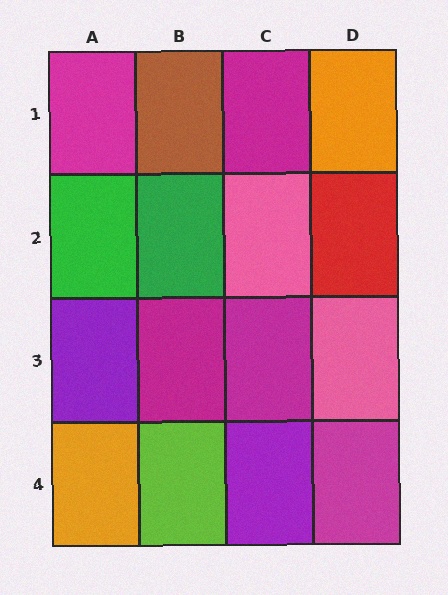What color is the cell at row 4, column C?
Purple.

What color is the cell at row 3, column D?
Pink.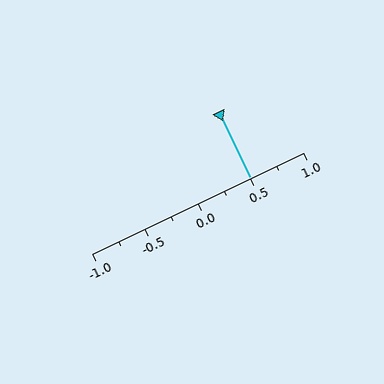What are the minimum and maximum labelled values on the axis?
The axis runs from -1.0 to 1.0.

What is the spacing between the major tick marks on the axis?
The major ticks are spaced 0.5 apart.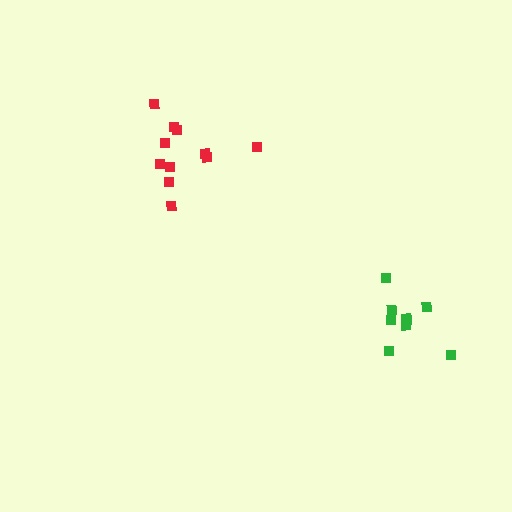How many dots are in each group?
Group 1: 11 dots, Group 2: 9 dots (20 total).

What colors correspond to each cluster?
The clusters are colored: red, green.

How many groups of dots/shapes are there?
There are 2 groups.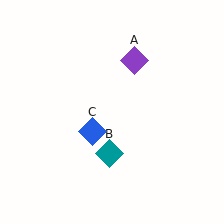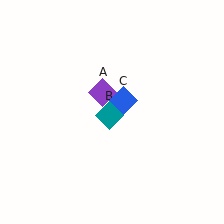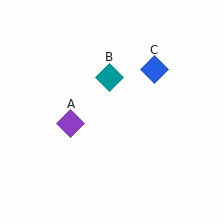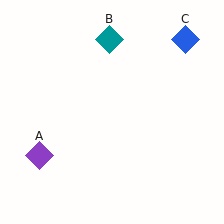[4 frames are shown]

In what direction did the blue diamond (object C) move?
The blue diamond (object C) moved up and to the right.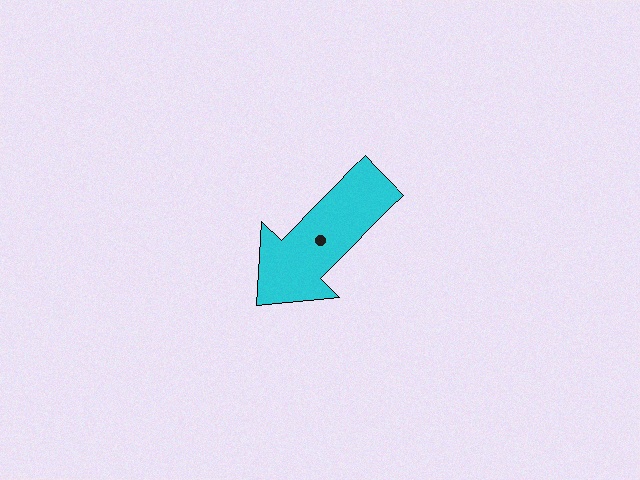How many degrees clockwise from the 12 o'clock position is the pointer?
Approximately 224 degrees.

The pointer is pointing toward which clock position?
Roughly 7 o'clock.